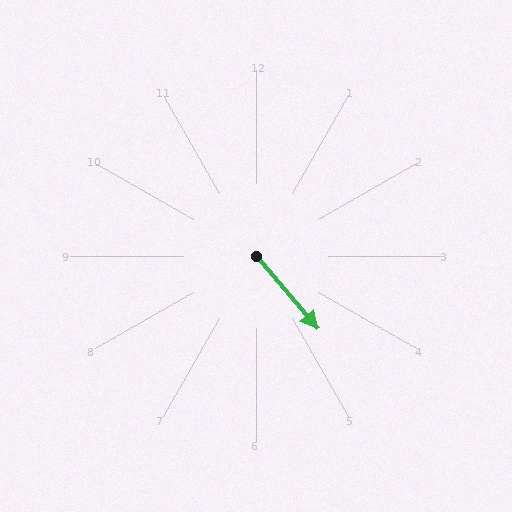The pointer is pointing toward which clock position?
Roughly 5 o'clock.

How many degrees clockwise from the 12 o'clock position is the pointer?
Approximately 139 degrees.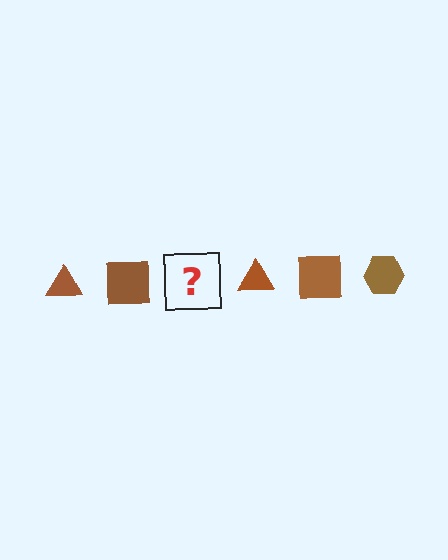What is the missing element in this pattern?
The missing element is a brown hexagon.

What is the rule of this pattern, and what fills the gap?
The rule is that the pattern cycles through triangle, square, hexagon shapes in brown. The gap should be filled with a brown hexagon.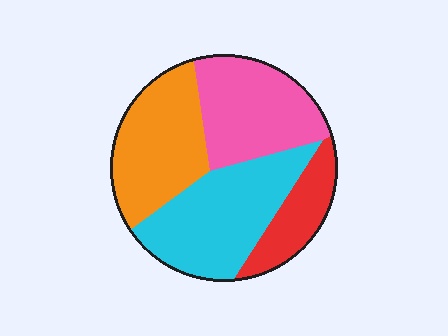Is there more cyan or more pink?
Cyan.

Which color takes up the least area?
Red, at roughly 15%.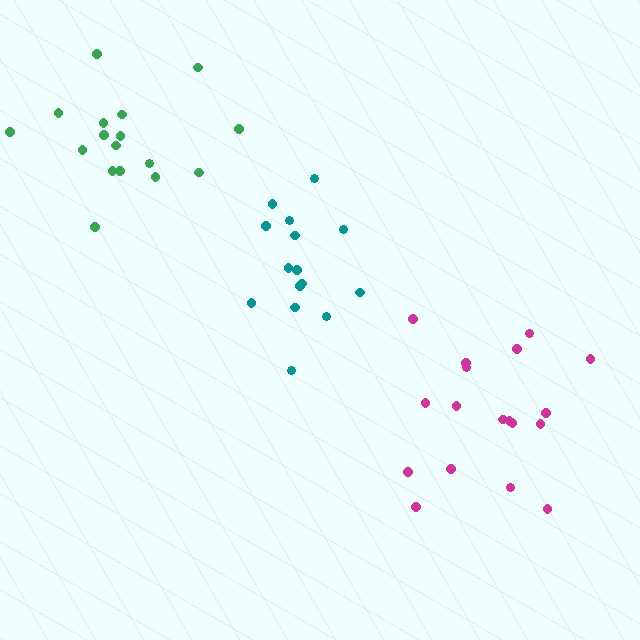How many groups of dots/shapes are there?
There are 3 groups.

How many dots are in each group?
Group 1: 18 dots, Group 2: 15 dots, Group 3: 17 dots (50 total).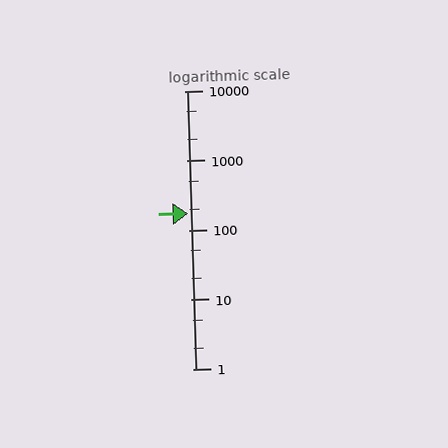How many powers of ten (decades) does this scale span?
The scale spans 4 decades, from 1 to 10000.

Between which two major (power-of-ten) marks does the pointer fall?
The pointer is between 100 and 1000.